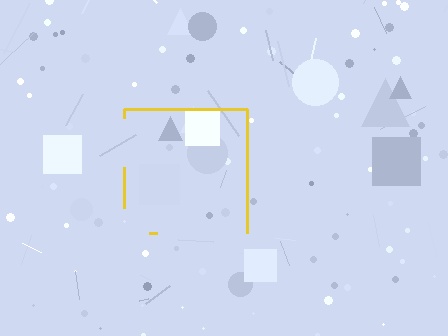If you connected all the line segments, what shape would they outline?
They would outline a square.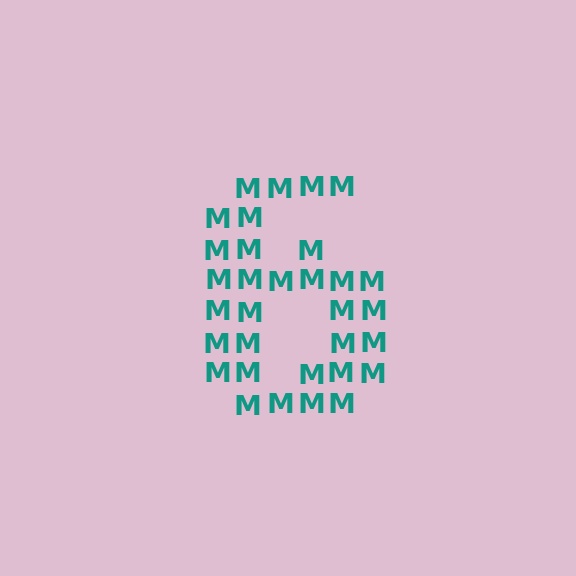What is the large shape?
The large shape is the digit 6.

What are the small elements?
The small elements are letter M's.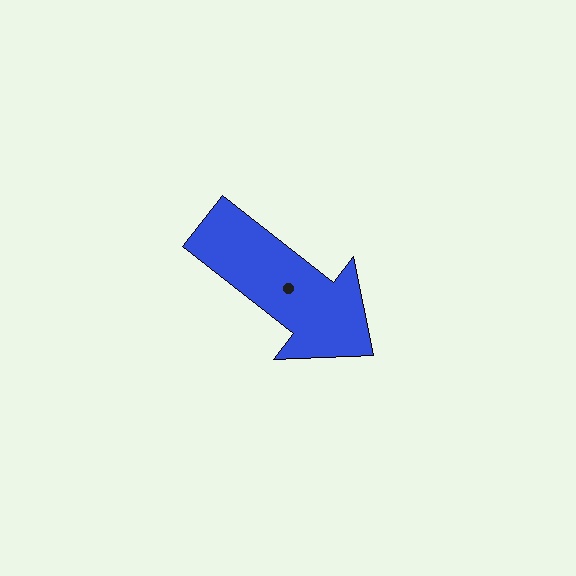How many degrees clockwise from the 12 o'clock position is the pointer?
Approximately 128 degrees.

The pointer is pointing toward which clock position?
Roughly 4 o'clock.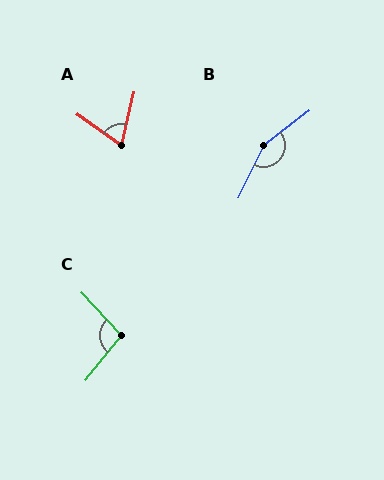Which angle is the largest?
B, at approximately 154 degrees.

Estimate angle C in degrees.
Approximately 98 degrees.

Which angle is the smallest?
A, at approximately 69 degrees.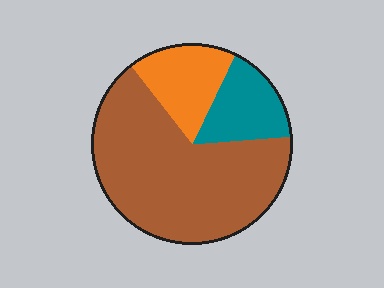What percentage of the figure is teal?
Teal takes up about one sixth (1/6) of the figure.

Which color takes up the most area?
Brown, at roughly 65%.